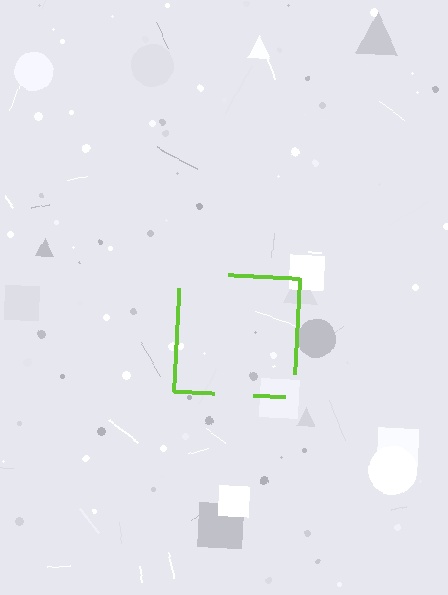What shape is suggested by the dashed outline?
The dashed outline suggests a square.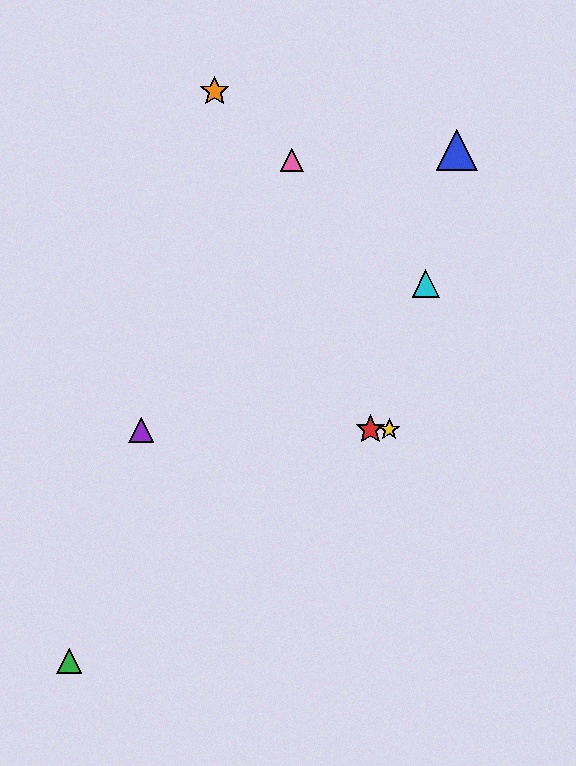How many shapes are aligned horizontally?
3 shapes (the red star, the yellow star, the purple triangle) are aligned horizontally.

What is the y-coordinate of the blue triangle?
The blue triangle is at y≈150.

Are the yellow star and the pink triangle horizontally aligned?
No, the yellow star is at y≈430 and the pink triangle is at y≈160.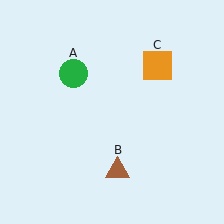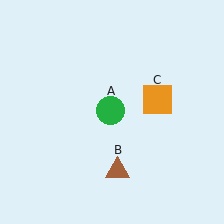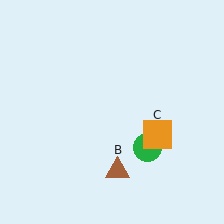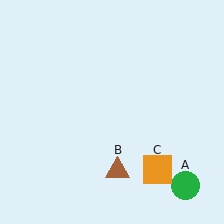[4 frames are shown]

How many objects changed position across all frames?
2 objects changed position: green circle (object A), orange square (object C).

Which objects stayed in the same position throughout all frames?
Brown triangle (object B) remained stationary.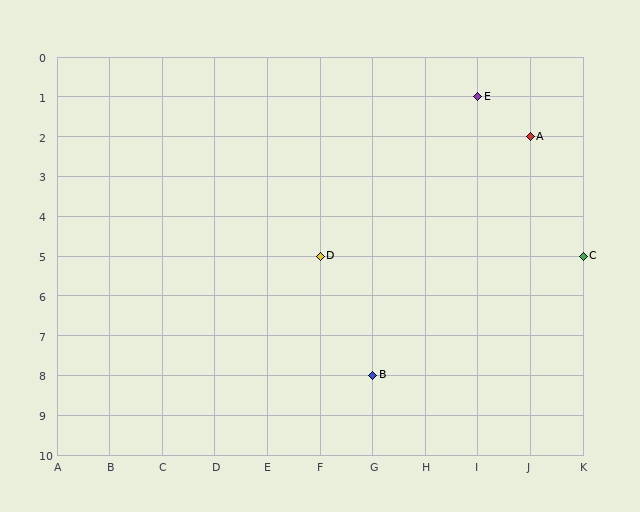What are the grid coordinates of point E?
Point E is at grid coordinates (I, 1).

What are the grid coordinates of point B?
Point B is at grid coordinates (G, 8).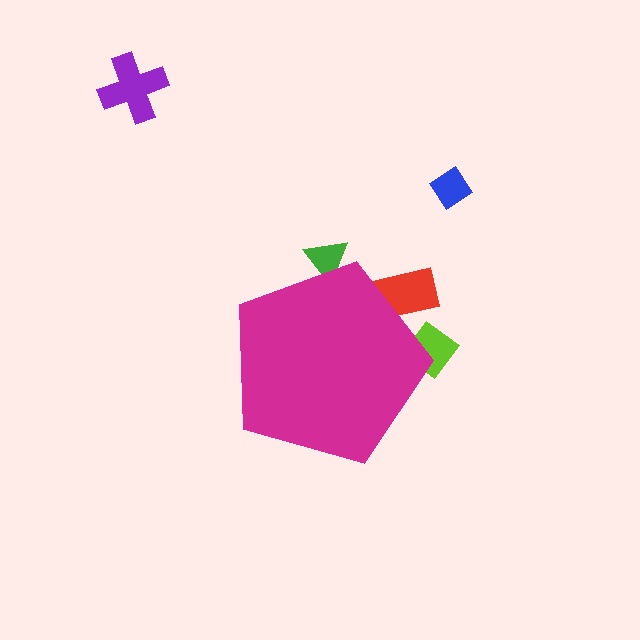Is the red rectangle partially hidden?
Yes, the red rectangle is partially hidden behind the magenta pentagon.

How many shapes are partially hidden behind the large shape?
3 shapes are partially hidden.